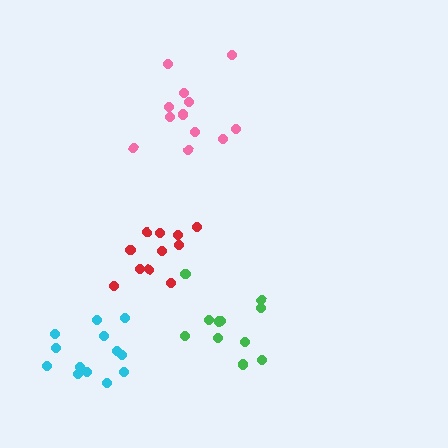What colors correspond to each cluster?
The clusters are colored: cyan, pink, green, red.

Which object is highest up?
The pink cluster is topmost.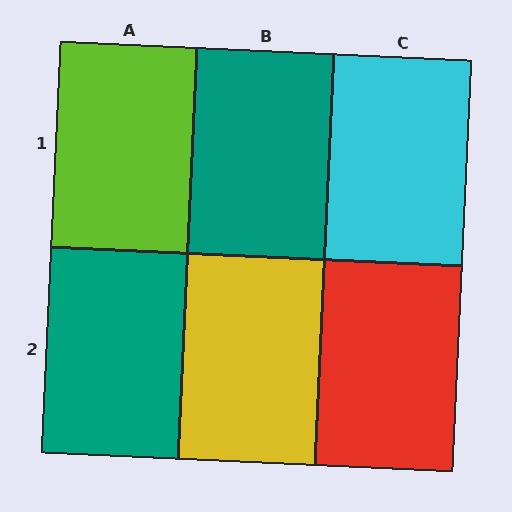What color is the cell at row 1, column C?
Cyan.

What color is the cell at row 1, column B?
Teal.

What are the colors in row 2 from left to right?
Teal, yellow, red.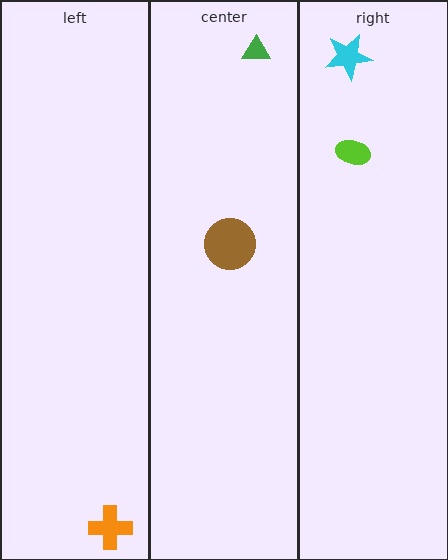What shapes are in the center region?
The green triangle, the brown circle.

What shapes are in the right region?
The lime ellipse, the cyan star.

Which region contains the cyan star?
The right region.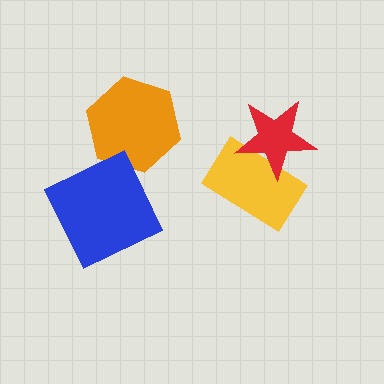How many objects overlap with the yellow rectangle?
1 object overlaps with the yellow rectangle.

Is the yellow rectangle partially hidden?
Yes, it is partially covered by another shape.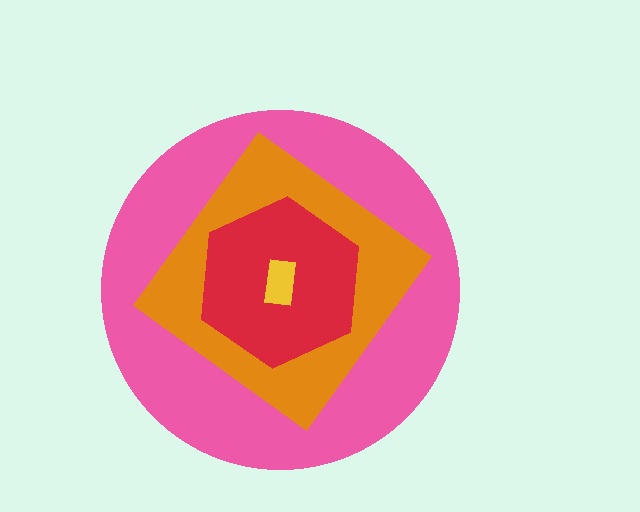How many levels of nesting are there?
4.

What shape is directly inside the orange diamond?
The red hexagon.